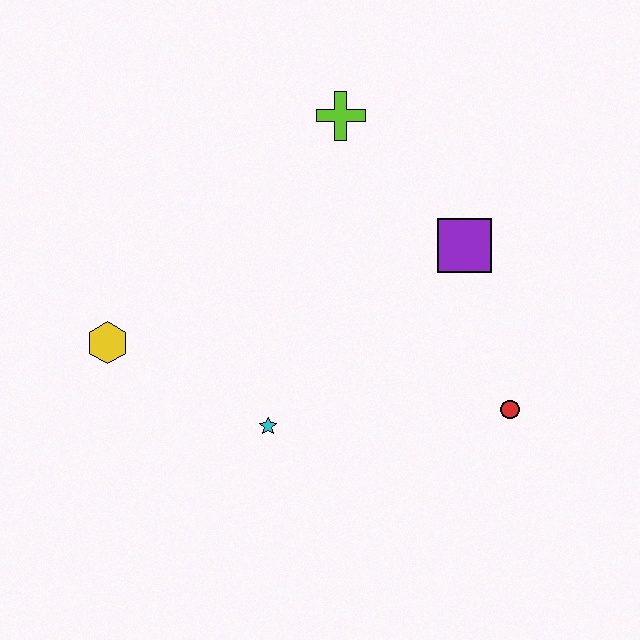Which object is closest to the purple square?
The red circle is closest to the purple square.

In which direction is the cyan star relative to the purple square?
The cyan star is to the left of the purple square.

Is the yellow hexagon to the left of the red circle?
Yes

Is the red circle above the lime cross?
No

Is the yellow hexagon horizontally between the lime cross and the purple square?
No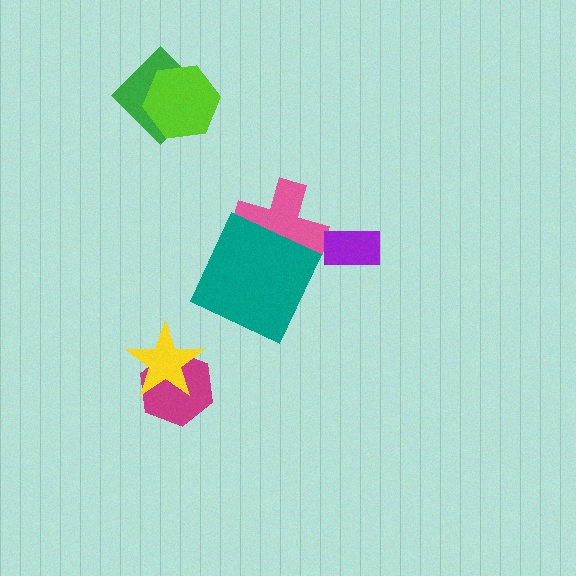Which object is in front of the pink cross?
The teal square is in front of the pink cross.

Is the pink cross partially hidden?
Yes, it is partially covered by another shape.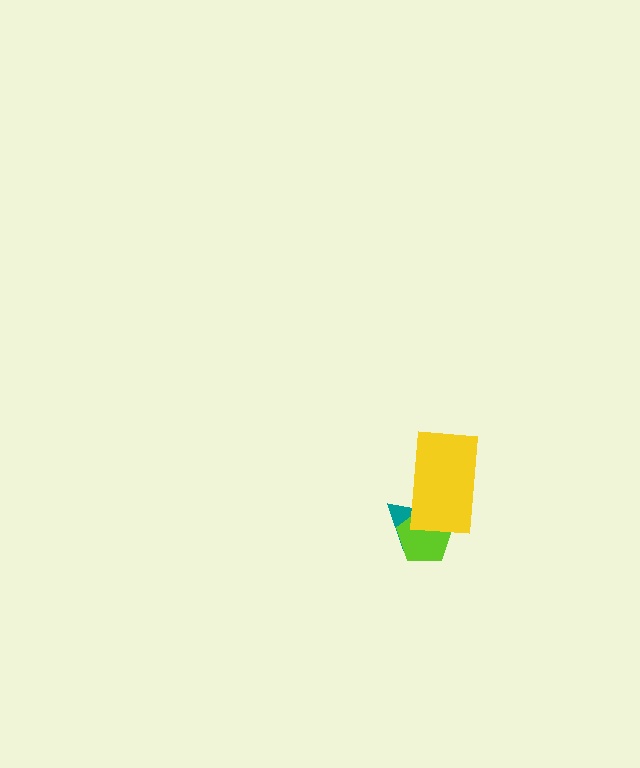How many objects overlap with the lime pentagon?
2 objects overlap with the lime pentagon.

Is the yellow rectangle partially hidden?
No, no other shape covers it.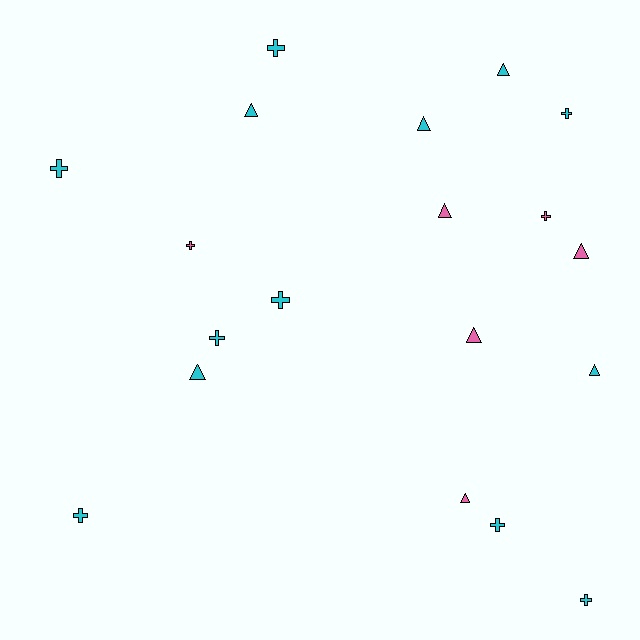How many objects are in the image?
There are 19 objects.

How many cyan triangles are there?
There are 5 cyan triangles.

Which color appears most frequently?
Cyan, with 13 objects.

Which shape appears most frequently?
Cross, with 10 objects.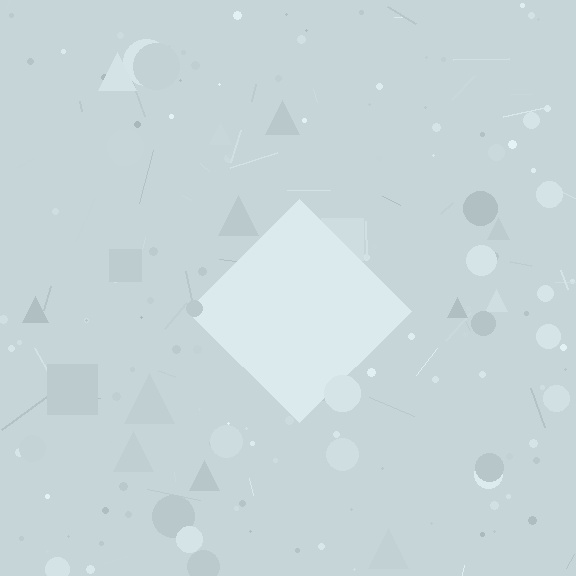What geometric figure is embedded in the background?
A diamond is embedded in the background.